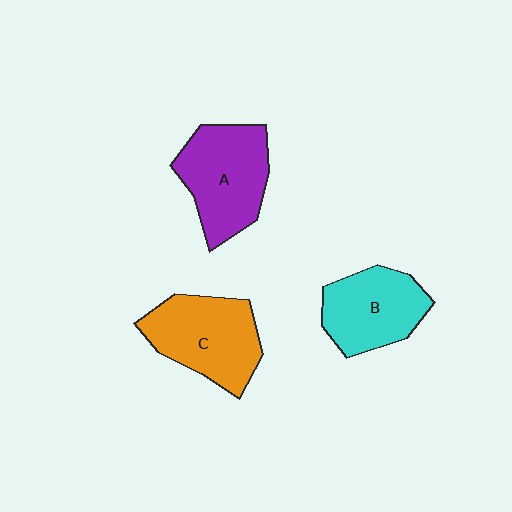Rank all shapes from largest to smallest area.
From largest to smallest: A (purple), C (orange), B (cyan).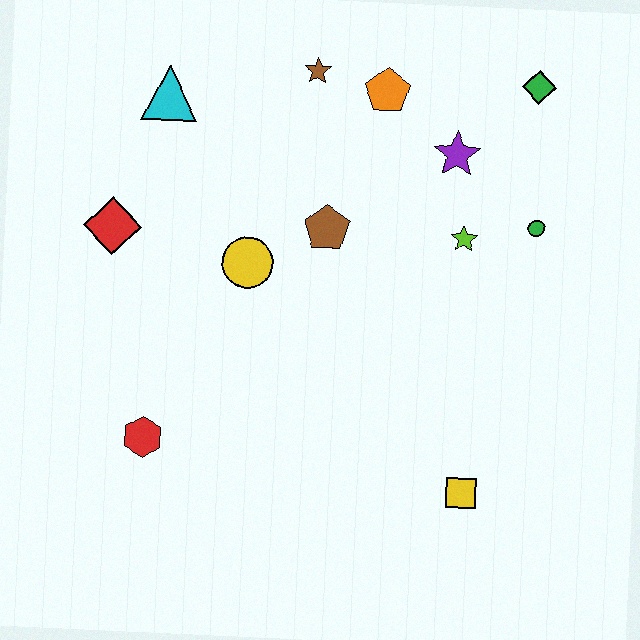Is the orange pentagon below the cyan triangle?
No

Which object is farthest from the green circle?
The red hexagon is farthest from the green circle.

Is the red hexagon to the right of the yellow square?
No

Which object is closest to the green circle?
The lime star is closest to the green circle.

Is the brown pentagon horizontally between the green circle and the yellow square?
No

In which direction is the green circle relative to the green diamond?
The green circle is below the green diamond.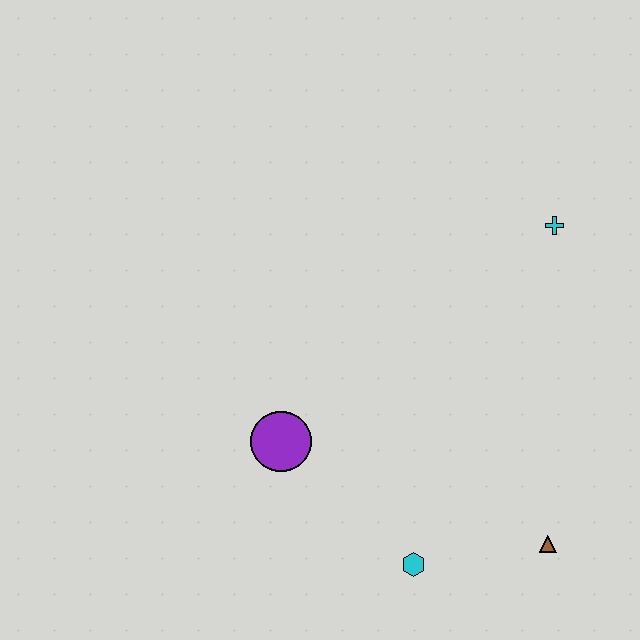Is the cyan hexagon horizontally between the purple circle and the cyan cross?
Yes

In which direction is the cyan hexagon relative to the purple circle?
The cyan hexagon is to the right of the purple circle.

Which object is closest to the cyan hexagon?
The brown triangle is closest to the cyan hexagon.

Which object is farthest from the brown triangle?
The cyan cross is farthest from the brown triangle.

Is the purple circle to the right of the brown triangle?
No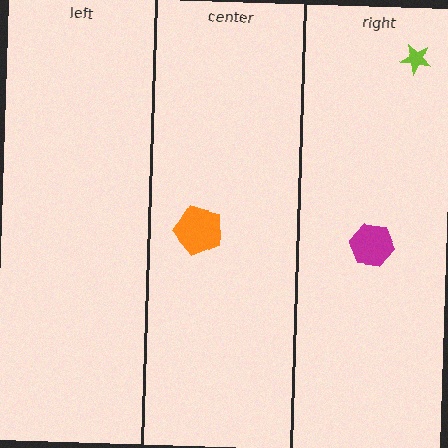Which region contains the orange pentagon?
The center region.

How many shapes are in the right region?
2.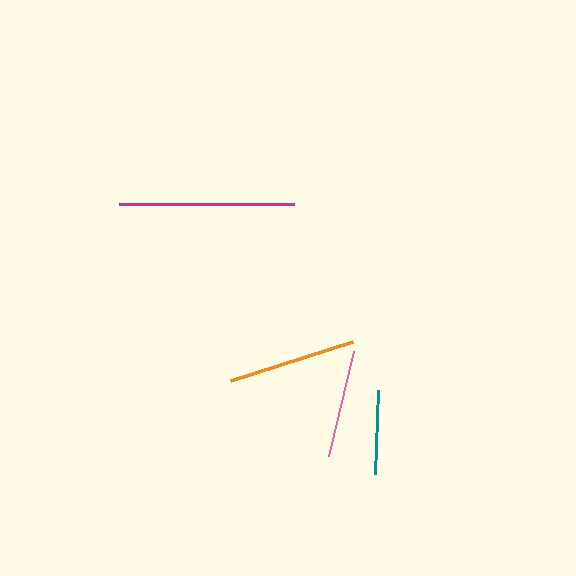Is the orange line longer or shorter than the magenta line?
The magenta line is longer than the orange line.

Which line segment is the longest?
The magenta line is the longest at approximately 174 pixels.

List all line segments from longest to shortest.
From longest to shortest: magenta, orange, pink, teal.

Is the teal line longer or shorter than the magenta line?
The magenta line is longer than the teal line.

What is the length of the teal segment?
The teal segment is approximately 84 pixels long.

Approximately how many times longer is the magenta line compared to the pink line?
The magenta line is approximately 1.6 times the length of the pink line.